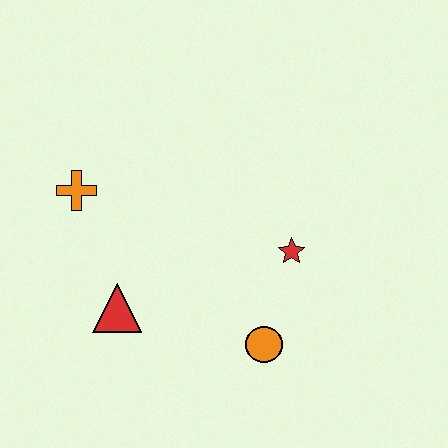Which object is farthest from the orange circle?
The orange cross is farthest from the orange circle.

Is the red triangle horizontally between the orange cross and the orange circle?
Yes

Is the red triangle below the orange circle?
No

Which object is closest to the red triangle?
The orange cross is closest to the red triangle.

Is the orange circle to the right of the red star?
No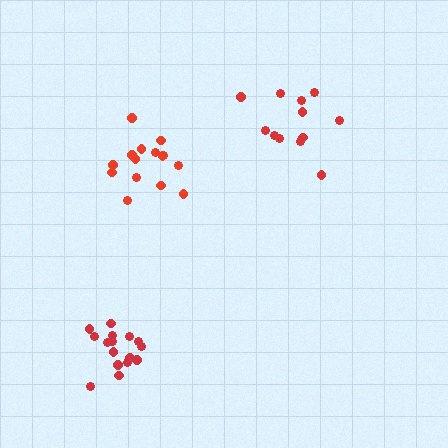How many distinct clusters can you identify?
There are 3 distinct clusters.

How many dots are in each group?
Group 1: 15 dots, Group 2: 16 dots, Group 3: 12 dots (43 total).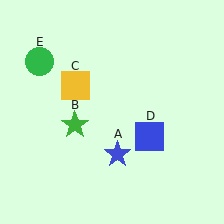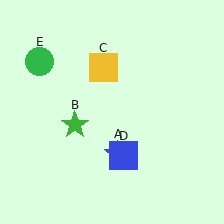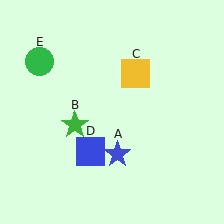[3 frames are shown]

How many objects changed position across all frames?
2 objects changed position: yellow square (object C), blue square (object D).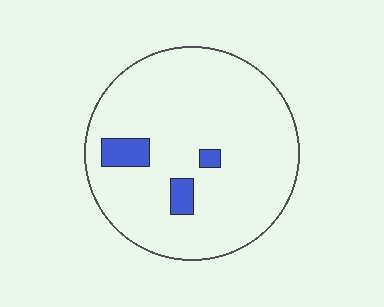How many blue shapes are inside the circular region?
3.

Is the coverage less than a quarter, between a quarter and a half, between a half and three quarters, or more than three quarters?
Less than a quarter.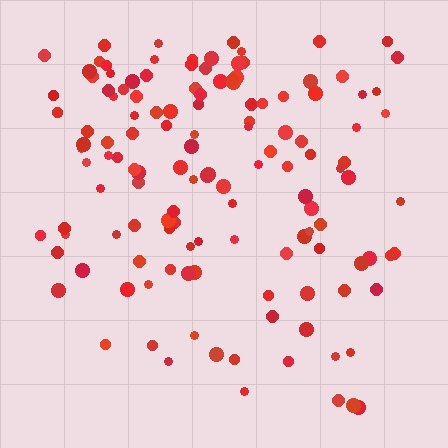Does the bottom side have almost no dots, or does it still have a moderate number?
Still a moderate number, just noticeably fewer than the top.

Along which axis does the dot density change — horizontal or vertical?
Vertical.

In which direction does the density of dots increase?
From bottom to top, with the top side densest.